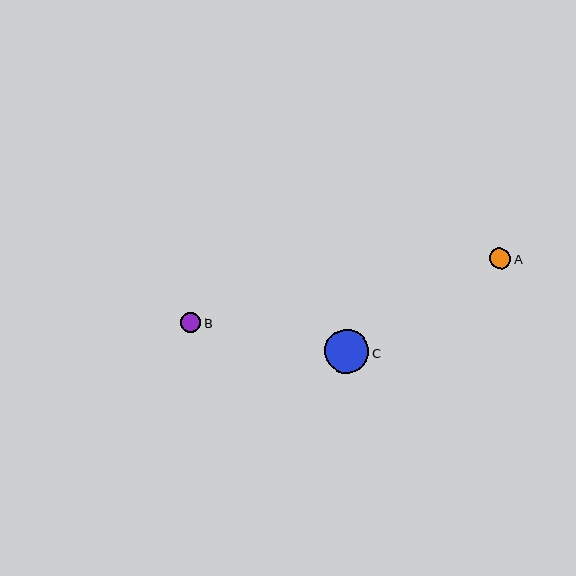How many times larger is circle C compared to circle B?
Circle C is approximately 2.2 times the size of circle B.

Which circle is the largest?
Circle C is the largest with a size of approximately 44 pixels.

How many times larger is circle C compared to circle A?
Circle C is approximately 2.1 times the size of circle A.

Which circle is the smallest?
Circle B is the smallest with a size of approximately 20 pixels.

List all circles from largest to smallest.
From largest to smallest: C, A, B.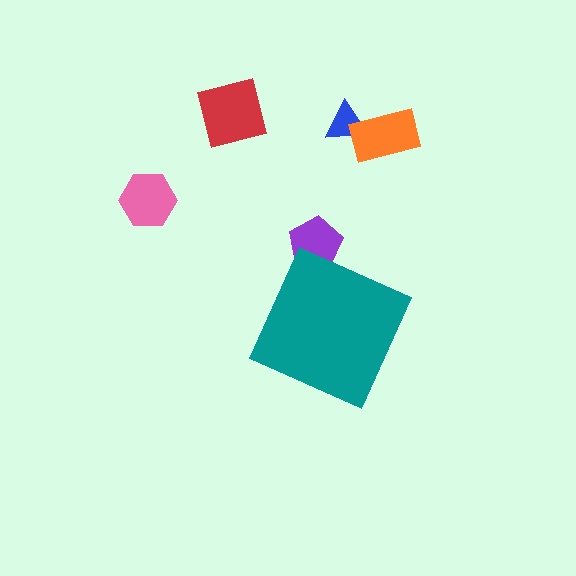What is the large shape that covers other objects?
A teal diamond.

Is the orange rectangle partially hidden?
No, the orange rectangle is fully visible.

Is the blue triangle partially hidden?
No, the blue triangle is fully visible.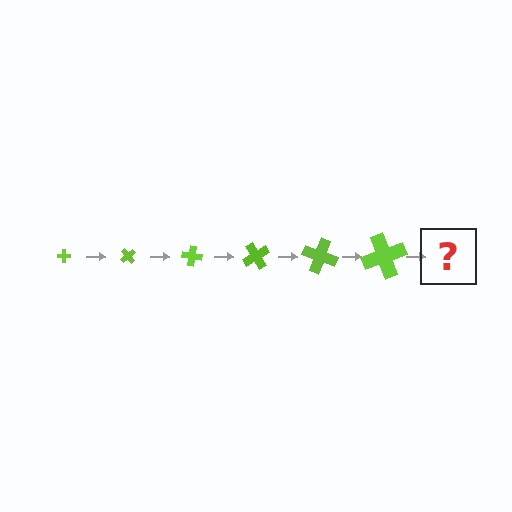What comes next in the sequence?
The next element should be a cross, larger than the previous one and rotated 300 degrees from the start.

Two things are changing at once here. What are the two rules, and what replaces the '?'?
The two rules are that the cross grows larger each step and it rotates 50 degrees each step. The '?' should be a cross, larger than the previous one and rotated 300 degrees from the start.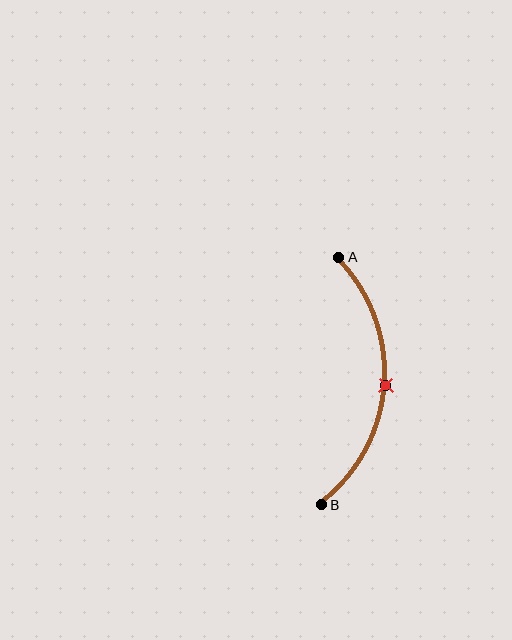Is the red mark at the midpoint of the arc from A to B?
Yes. The red mark lies on the arc at equal arc-length from both A and B — it is the arc midpoint.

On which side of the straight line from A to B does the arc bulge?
The arc bulges to the right of the straight line connecting A and B.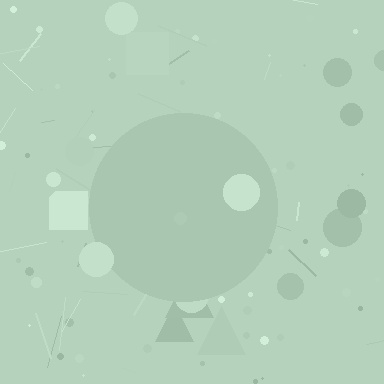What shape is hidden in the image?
A circle is hidden in the image.